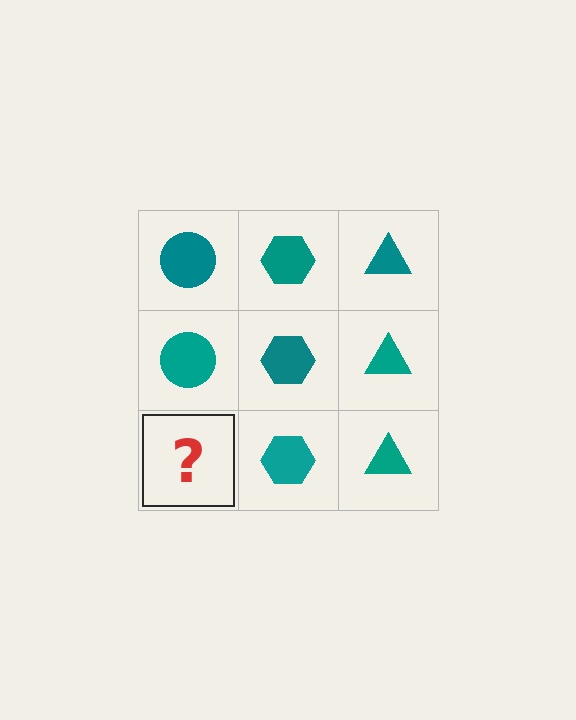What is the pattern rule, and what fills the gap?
The rule is that each column has a consistent shape. The gap should be filled with a teal circle.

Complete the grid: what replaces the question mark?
The question mark should be replaced with a teal circle.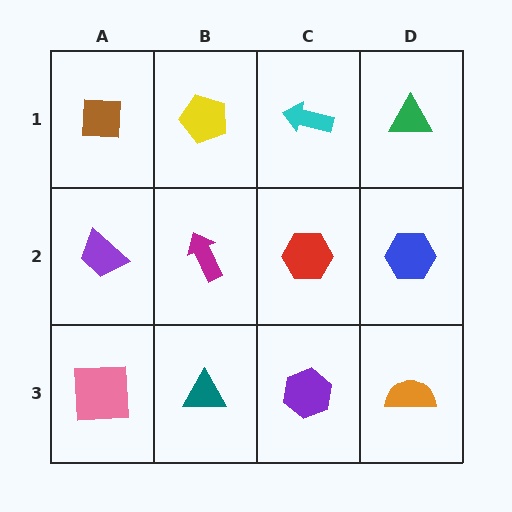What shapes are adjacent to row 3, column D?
A blue hexagon (row 2, column D), a purple hexagon (row 3, column C).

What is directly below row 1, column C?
A red hexagon.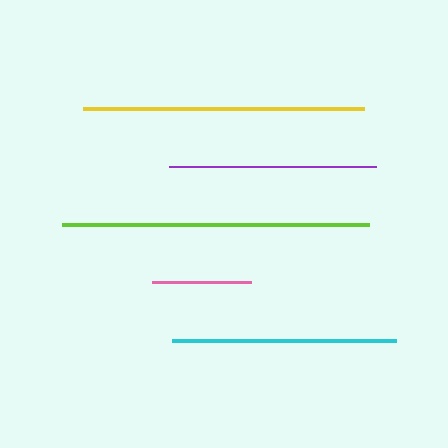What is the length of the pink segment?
The pink segment is approximately 99 pixels long.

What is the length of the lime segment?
The lime segment is approximately 307 pixels long.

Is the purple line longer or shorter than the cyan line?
The cyan line is longer than the purple line.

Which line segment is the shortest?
The pink line is the shortest at approximately 99 pixels.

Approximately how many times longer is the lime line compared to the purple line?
The lime line is approximately 1.5 times the length of the purple line.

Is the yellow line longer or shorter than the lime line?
The lime line is longer than the yellow line.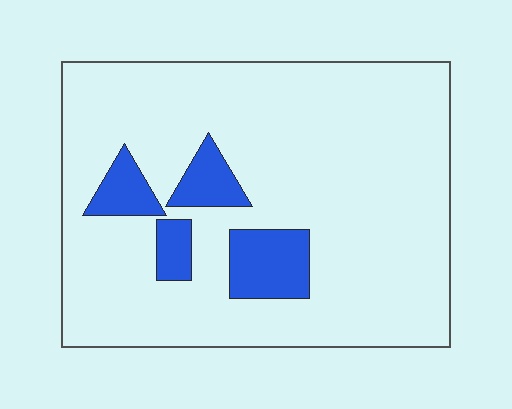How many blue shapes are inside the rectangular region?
4.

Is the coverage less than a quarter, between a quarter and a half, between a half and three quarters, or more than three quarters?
Less than a quarter.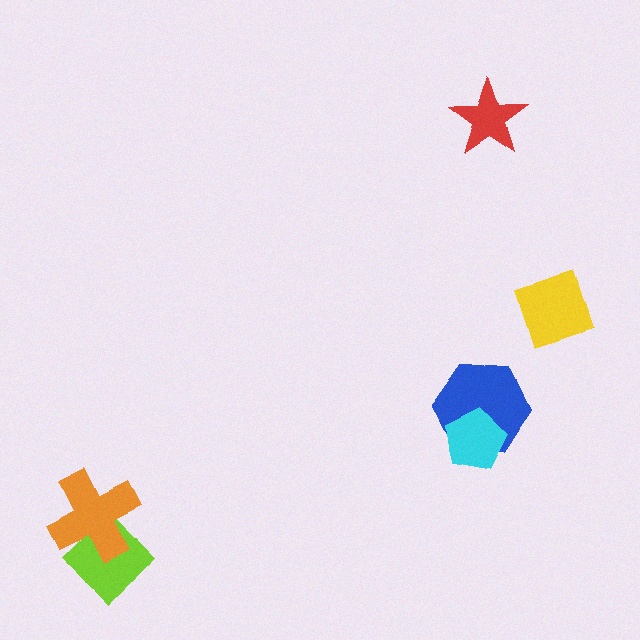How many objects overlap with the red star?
0 objects overlap with the red star.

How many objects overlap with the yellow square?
0 objects overlap with the yellow square.